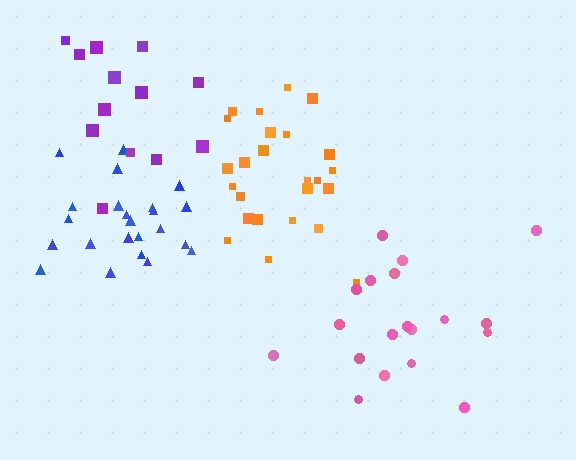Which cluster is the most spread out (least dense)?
Purple.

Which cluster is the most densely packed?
Blue.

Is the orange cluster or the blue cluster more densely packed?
Blue.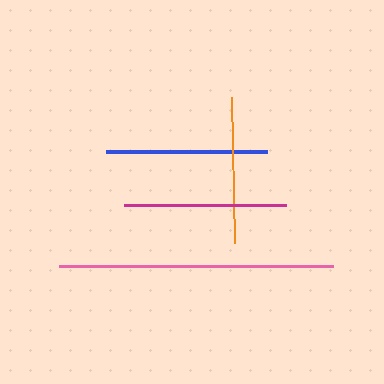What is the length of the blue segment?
The blue segment is approximately 160 pixels long.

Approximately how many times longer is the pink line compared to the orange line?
The pink line is approximately 1.9 times the length of the orange line.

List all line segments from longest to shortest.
From longest to shortest: pink, magenta, blue, orange.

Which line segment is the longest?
The pink line is the longest at approximately 274 pixels.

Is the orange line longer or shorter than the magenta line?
The magenta line is longer than the orange line.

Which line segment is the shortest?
The orange line is the shortest at approximately 147 pixels.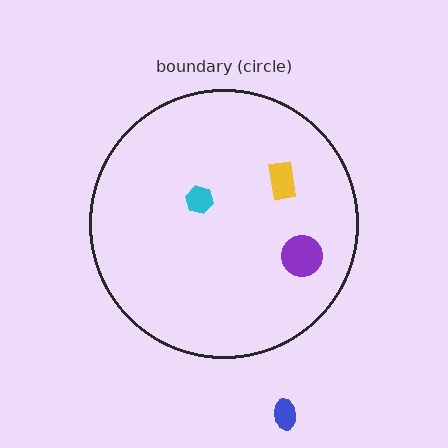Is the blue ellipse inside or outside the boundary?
Outside.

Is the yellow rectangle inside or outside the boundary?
Inside.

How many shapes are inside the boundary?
3 inside, 1 outside.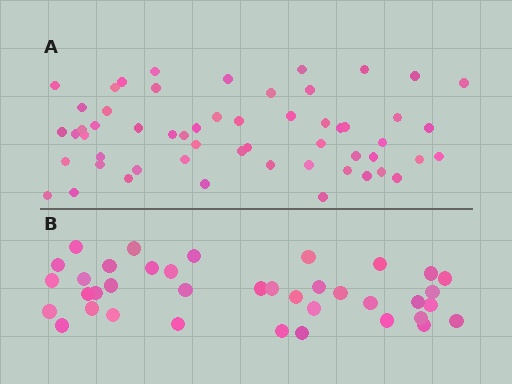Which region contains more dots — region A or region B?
Region A (the top region) has more dots.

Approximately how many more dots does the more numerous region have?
Region A has approximately 20 more dots than region B.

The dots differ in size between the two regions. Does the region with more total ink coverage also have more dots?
No. Region B has more total ink coverage because its dots are larger, but region A actually contains more individual dots. Total area can be misleading — the number of items is what matters here.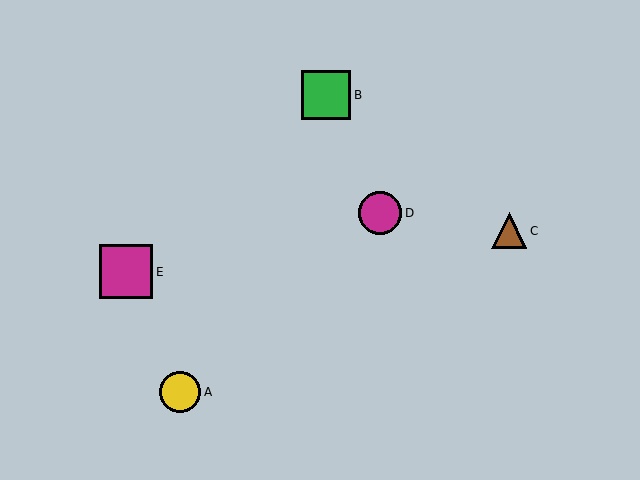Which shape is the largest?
The magenta square (labeled E) is the largest.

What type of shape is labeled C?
Shape C is a brown triangle.